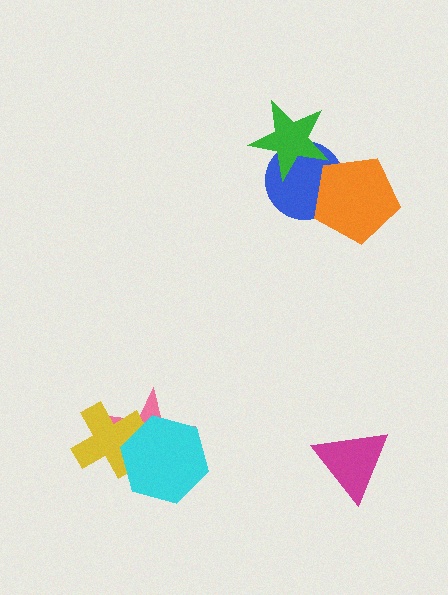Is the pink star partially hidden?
Yes, it is partially covered by another shape.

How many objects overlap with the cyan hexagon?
2 objects overlap with the cyan hexagon.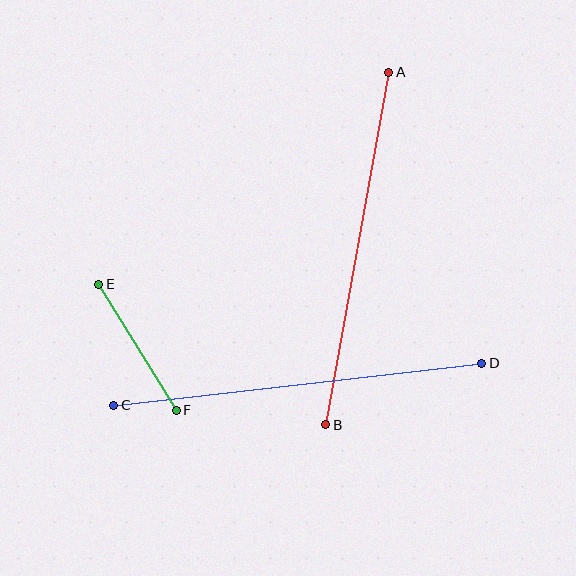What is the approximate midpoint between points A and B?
The midpoint is at approximately (357, 248) pixels.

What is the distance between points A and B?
The distance is approximately 358 pixels.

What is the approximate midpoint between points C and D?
The midpoint is at approximately (298, 384) pixels.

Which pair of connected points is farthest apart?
Points C and D are farthest apart.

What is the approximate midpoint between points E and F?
The midpoint is at approximately (137, 347) pixels.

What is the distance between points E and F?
The distance is approximately 148 pixels.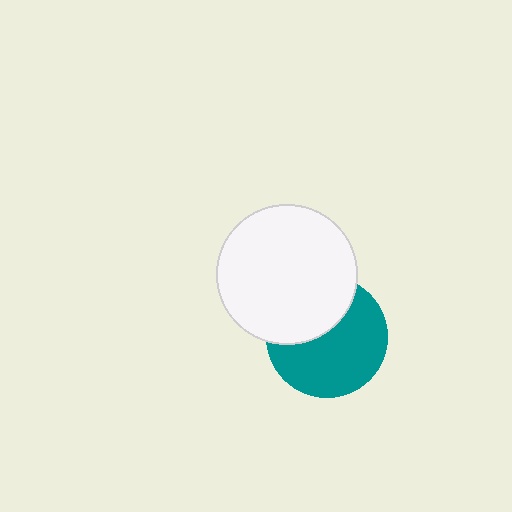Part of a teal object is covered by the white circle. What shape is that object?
It is a circle.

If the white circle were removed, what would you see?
You would see the complete teal circle.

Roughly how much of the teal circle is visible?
About half of it is visible (roughly 62%).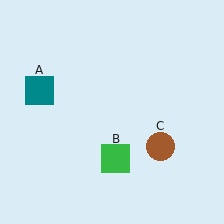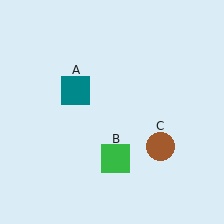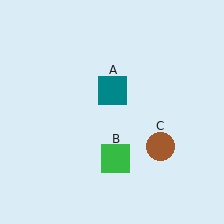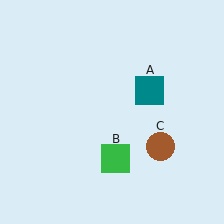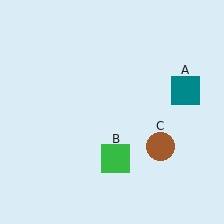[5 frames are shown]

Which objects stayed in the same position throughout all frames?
Green square (object B) and brown circle (object C) remained stationary.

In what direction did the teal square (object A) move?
The teal square (object A) moved right.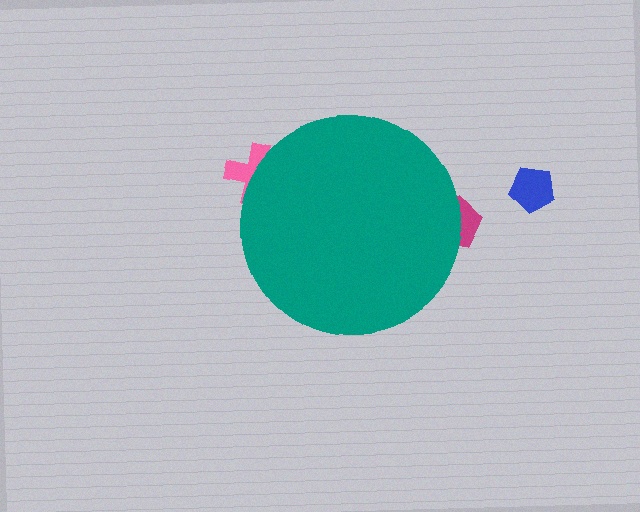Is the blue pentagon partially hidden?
No, the blue pentagon is fully visible.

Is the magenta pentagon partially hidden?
Yes, the magenta pentagon is partially hidden behind the teal circle.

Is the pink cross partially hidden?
Yes, the pink cross is partially hidden behind the teal circle.